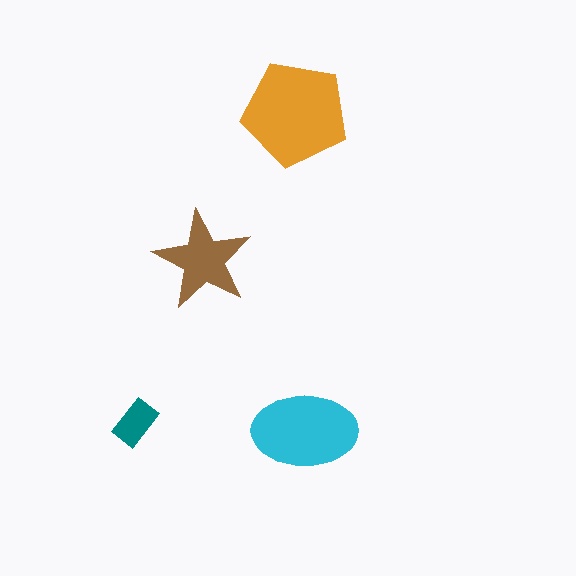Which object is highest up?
The orange pentagon is topmost.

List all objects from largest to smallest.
The orange pentagon, the cyan ellipse, the brown star, the teal rectangle.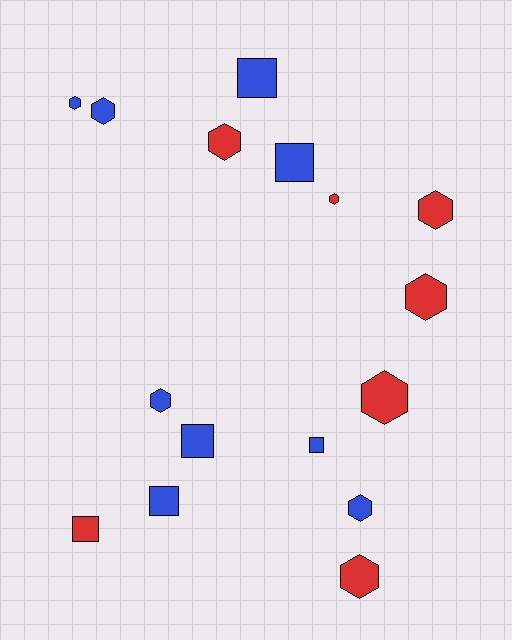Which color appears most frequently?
Blue, with 9 objects.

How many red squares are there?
There is 1 red square.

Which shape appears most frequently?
Hexagon, with 10 objects.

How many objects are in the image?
There are 16 objects.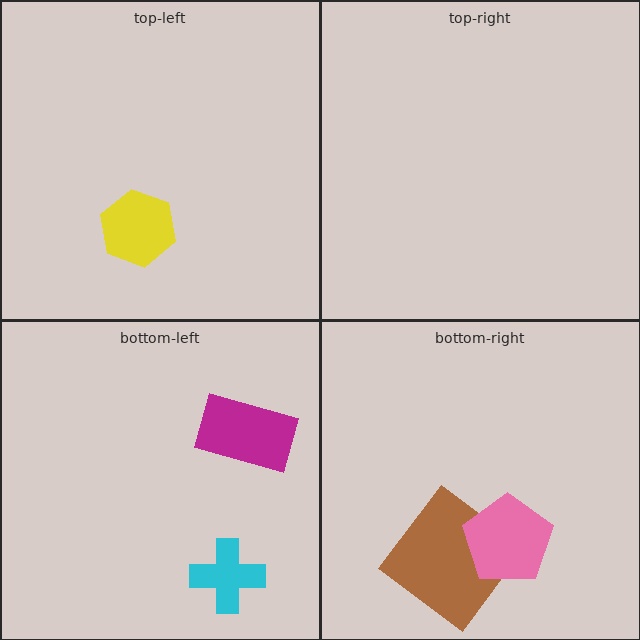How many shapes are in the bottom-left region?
2.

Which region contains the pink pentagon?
The bottom-right region.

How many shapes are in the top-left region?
1.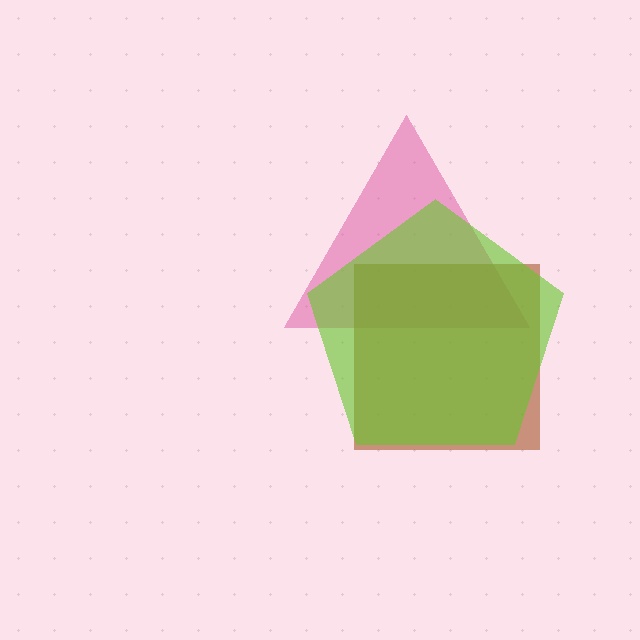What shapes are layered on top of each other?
The layered shapes are: a pink triangle, a brown square, a lime pentagon.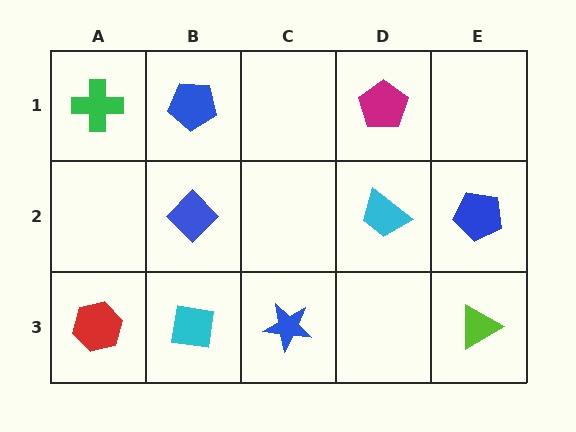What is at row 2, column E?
A blue pentagon.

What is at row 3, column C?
A blue star.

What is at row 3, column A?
A red hexagon.